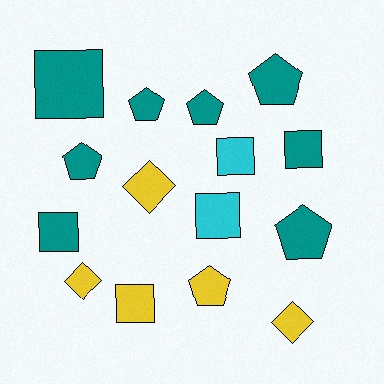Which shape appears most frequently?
Square, with 6 objects.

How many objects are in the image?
There are 15 objects.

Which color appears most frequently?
Teal, with 8 objects.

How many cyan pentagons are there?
There are no cyan pentagons.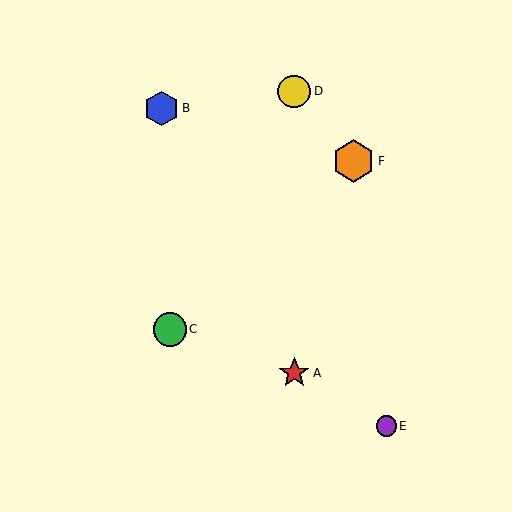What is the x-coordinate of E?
Object E is at x≈386.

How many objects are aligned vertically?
2 objects (A, D) are aligned vertically.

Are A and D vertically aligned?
Yes, both are at x≈294.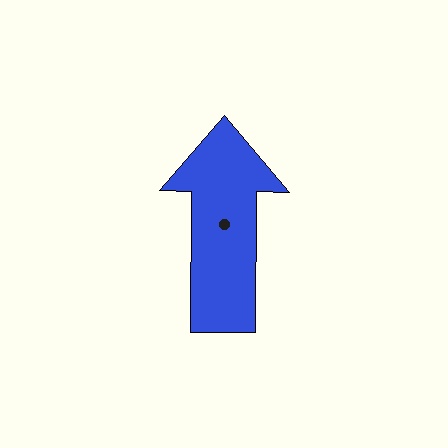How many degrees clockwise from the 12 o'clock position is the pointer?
Approximately 1 degrees.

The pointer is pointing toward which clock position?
Roughly 12 o'clock.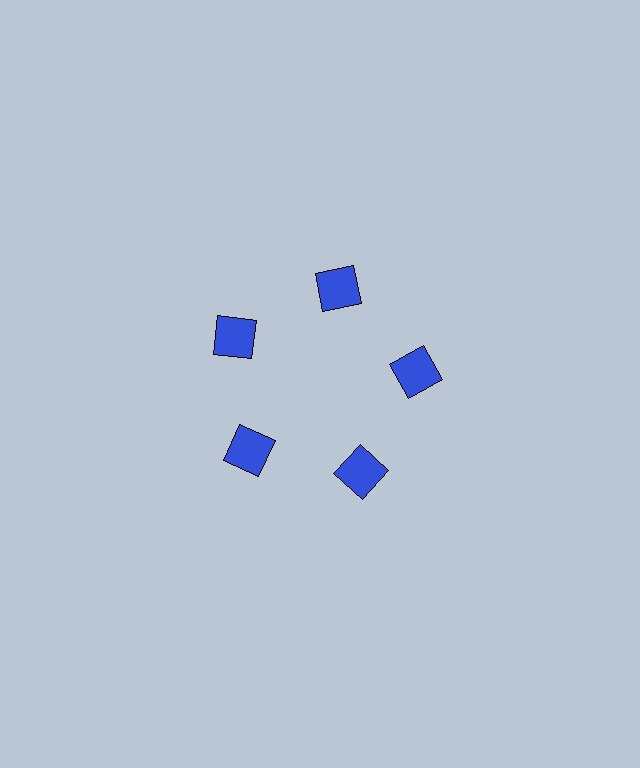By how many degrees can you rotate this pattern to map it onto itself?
The pattern maps onto itself every 72 degrees of rotation.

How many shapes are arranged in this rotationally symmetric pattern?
There are 5 shapes, arranged in 5 groups of 1.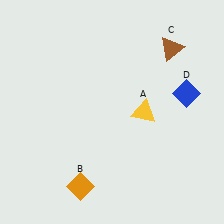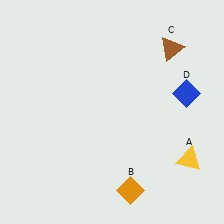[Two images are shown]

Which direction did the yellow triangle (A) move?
The yellow triangle (A) moved down.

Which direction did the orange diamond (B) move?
The orange diamond (B) moved right.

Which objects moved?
The objects that moved are: the yellow triangle (A), the orange diamond (B).